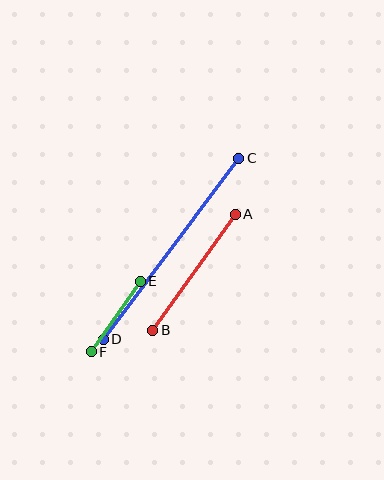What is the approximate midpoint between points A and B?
The midpoint is at approximately (194, 272) pixels.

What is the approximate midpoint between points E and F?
The midpoint is at approximately (116, 316) pixels.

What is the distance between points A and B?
The distance is approximately 142 pixels.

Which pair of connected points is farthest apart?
Points C and D are farthest apart.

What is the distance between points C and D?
The distance is approximately 226 pixels.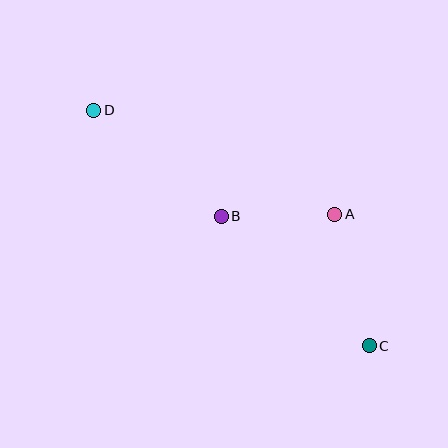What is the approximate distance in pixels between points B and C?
The distance between B and C is approximately 197 pixels.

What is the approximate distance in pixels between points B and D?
The distance between B and D is approximately 166 pixels.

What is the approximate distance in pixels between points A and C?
The distance between A and C is approximately 136 pixels.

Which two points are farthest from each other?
Points C and D are farthest from each other.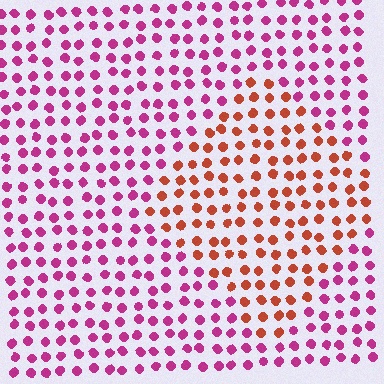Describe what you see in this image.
The image is filled with small magenta elements in a uniform arrangement. A diamond-shaped region is visible where the elements are tinted to a slightly different hue, forming a subtle color boundary.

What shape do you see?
I see a diamond.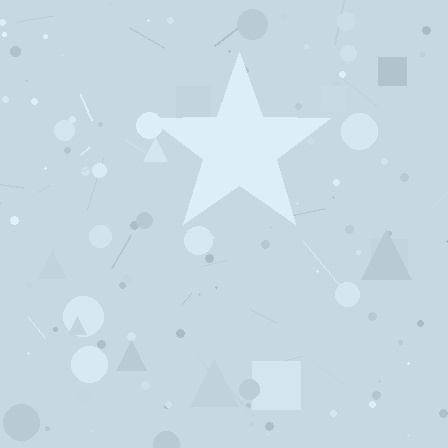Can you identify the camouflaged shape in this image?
The camouflaged shape is a star.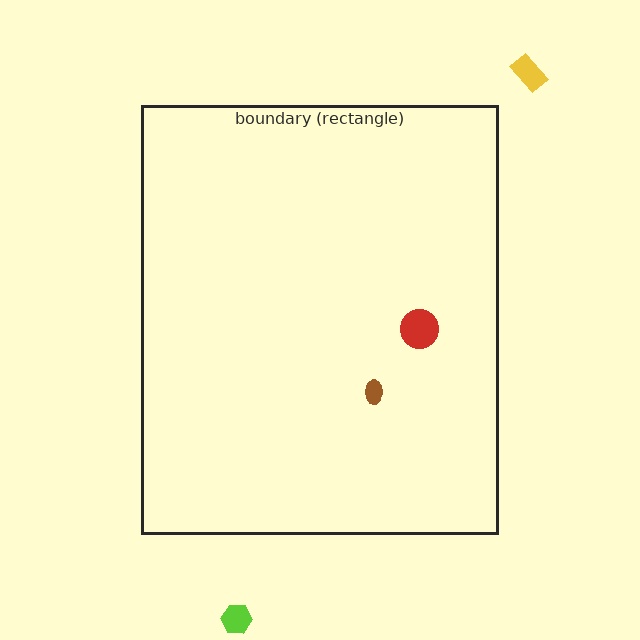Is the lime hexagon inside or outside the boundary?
Outside.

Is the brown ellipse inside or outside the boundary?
Inside.